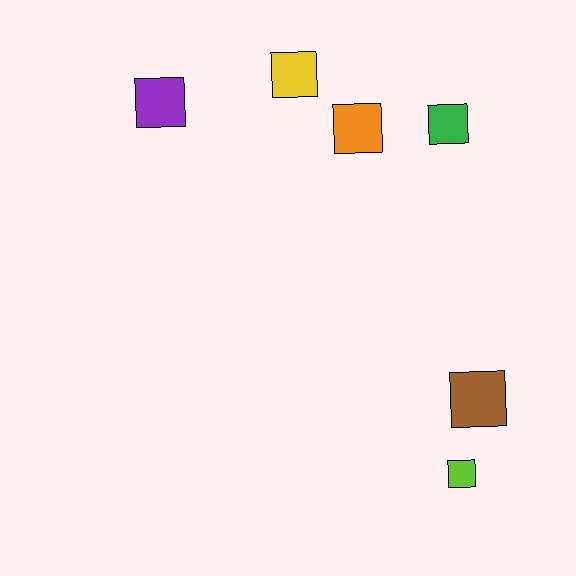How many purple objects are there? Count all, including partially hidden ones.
There is 1 purple object.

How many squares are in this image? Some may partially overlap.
There are 6 squares.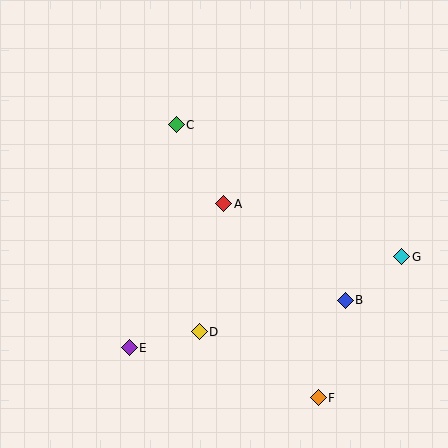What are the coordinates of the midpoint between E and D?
The midpoint between E and D is at (164, 340).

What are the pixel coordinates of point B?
Point B is at (345, 300).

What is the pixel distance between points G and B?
The distance between G and B is 71 pixels.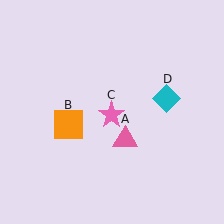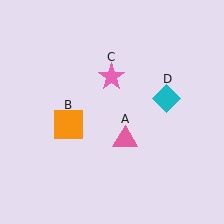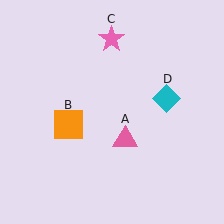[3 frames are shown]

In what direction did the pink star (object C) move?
The pink star (object C) moved up.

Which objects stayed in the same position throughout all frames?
Pink triangle (object A) and orange square (object B) and cyan diamond (object D) remained stationary.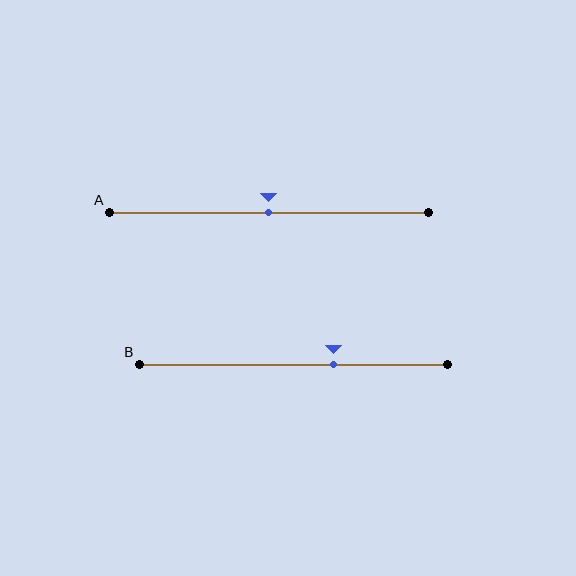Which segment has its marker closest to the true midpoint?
Segment A has its marker closest to the true midpoint.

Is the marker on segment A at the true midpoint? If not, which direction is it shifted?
Yes, the marker on segment A is at the true midpoint.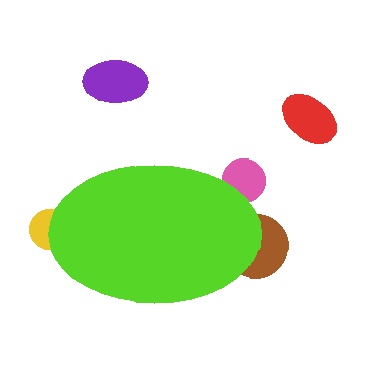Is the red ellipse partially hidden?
No, the red ellipse is fully visible.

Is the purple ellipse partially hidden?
No, the purple ellipse is fully visible.